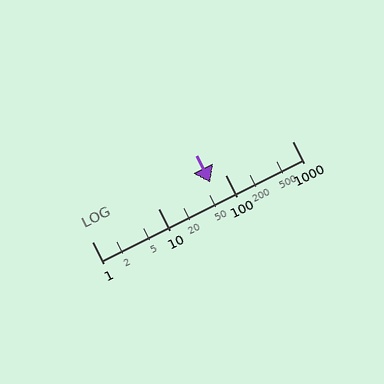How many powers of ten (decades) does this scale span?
The scale spans 3 decades, from 1 to 1000.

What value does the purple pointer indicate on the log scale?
The pointer indicates approximately 59.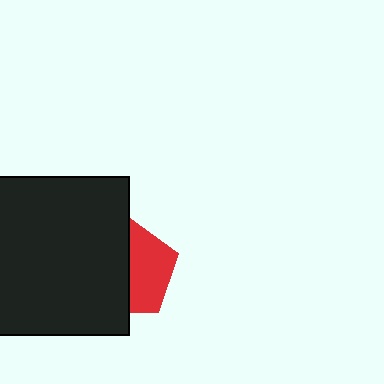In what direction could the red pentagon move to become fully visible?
The red pentagon could move right. That would shift it out from behind the black square entirely.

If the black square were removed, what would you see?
You would see the complete red pentagon.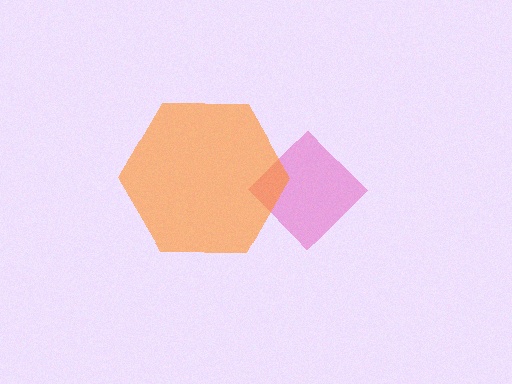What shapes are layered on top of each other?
The layered shapes are: a pink diamond, an orange hexagon.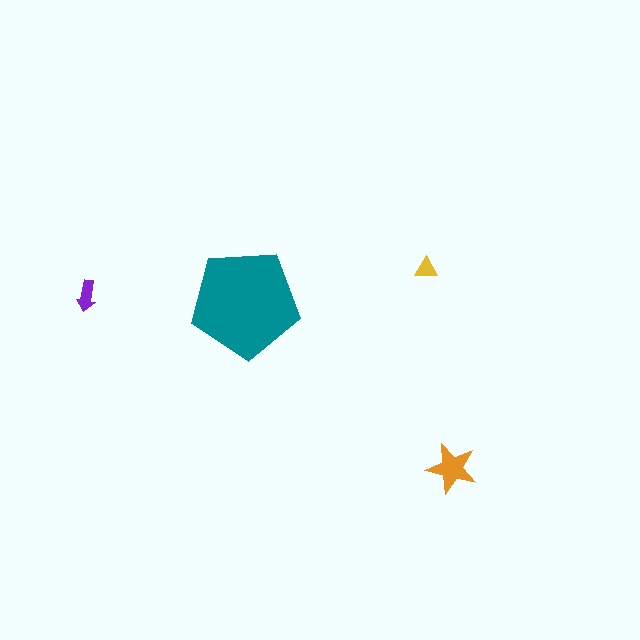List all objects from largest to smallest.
The teal pentagon, the orange star, the purple arrow, the yellow triangle.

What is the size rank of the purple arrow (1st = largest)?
3rd.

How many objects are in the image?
There are 4 objects in the image.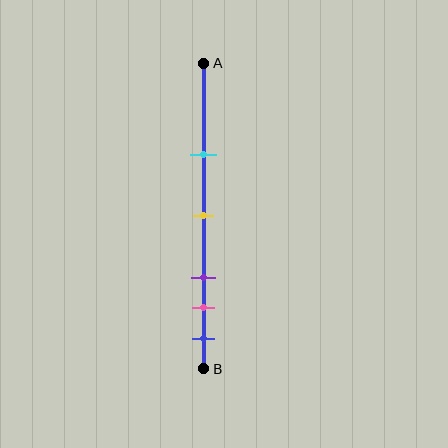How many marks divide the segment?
There are 5 marks dividing the segment.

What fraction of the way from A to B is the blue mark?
The blue mark is approximately 90% (0.9) of the way from A to B.